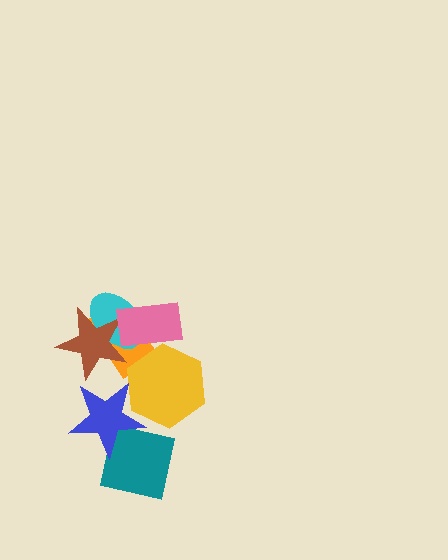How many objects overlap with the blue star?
2 objects overlap with the blue star.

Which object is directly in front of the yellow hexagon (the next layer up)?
The pink rectangle is directly in front of the yellow hexagon.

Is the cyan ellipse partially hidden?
Yes, it is partially covered by another shape.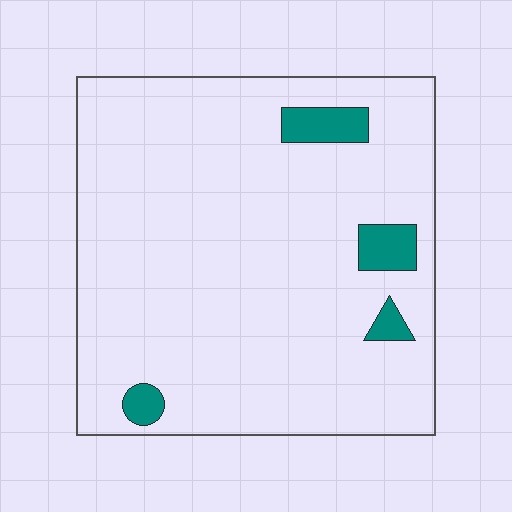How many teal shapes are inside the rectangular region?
4.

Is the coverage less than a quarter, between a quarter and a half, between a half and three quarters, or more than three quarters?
Less than a quarter.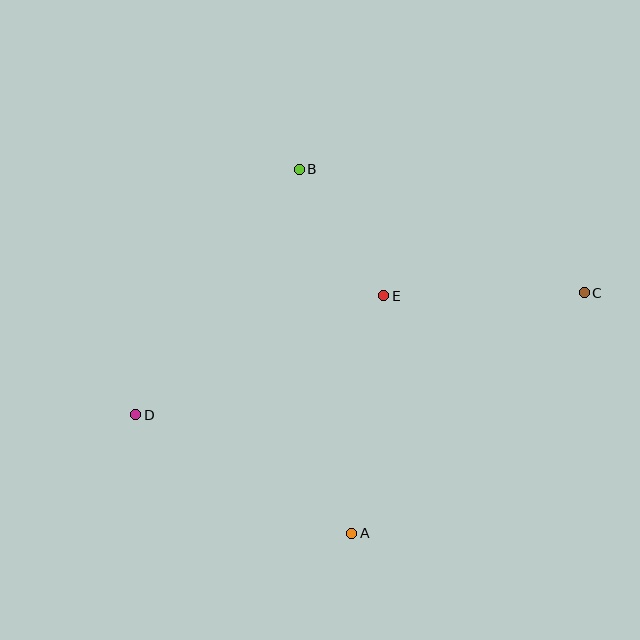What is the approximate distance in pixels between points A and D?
The distance between A and D is approximately 247 pixels.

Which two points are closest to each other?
Points B and E are closest to each other.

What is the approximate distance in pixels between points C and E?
The distance between C and E is approximately 201 pixels.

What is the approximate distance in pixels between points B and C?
The distance between B and C is approximately 311 pixels.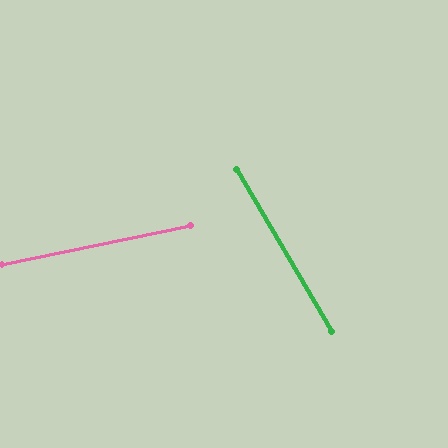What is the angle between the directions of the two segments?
Approximately 71 degrees.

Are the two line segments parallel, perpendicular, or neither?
Neither parallel nor perpendicular — they differ by about 71°.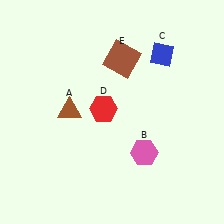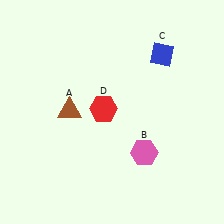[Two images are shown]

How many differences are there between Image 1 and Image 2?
There is 1 difference between the two images.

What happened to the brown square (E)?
The brown square (E) was removed in Image 2. It was in the top-right area of Image 1.